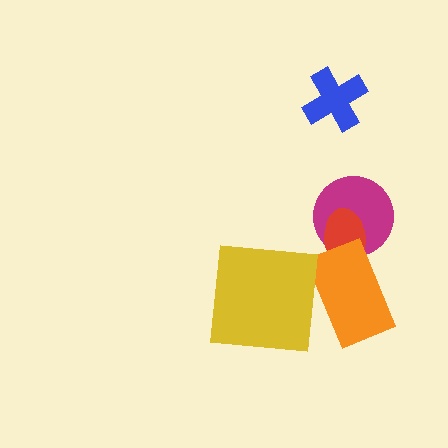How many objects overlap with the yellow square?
1 object overlaps with the yellow square.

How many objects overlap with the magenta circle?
2 objects overlap with the magenta circle.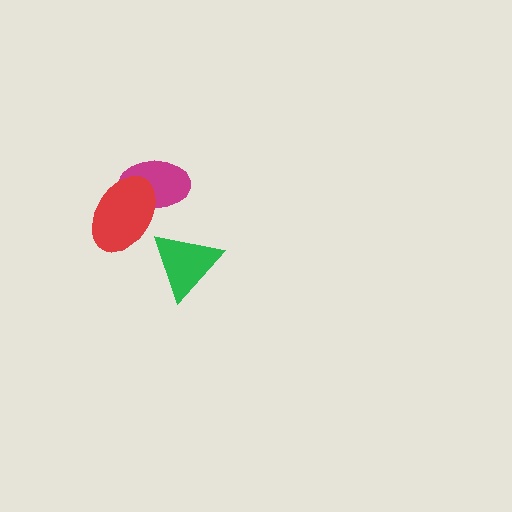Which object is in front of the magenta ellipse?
The red ellipse is in front of the magenta ellipse.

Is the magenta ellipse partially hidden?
Yes, it is partially covered by another shape.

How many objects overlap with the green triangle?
0 objects overlap with the green triangle.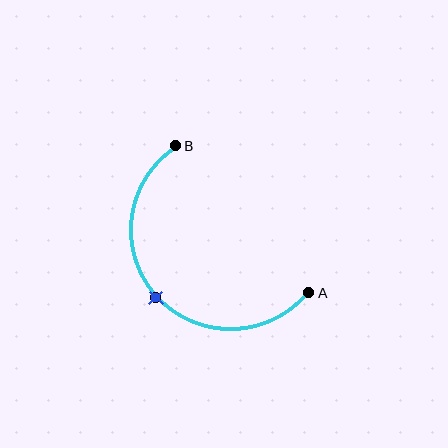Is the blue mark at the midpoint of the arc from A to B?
Yes. The blue mark lies on the arc at equal arc-length from both A and B — it is the arc midpoint.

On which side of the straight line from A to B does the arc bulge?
The arc bulges below and to the left of the straight line connecting A and B.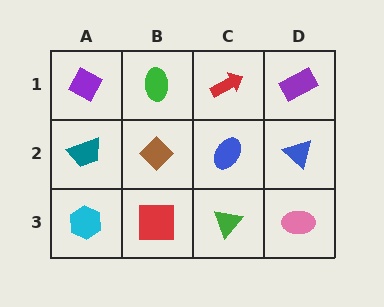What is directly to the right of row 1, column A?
A green ellipse.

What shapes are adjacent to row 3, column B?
A brown diamond (row 2, column B), a cyan hexagon (row 3, column A), a green triangle (row 3, column C).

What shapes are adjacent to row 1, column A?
A teal trapezoid (row 2, column A), a green ellipse (row 1, column B).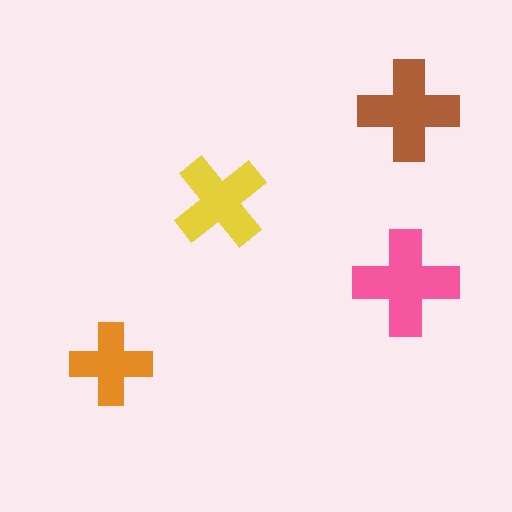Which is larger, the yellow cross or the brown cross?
The brown one.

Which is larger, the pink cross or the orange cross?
The pink one.